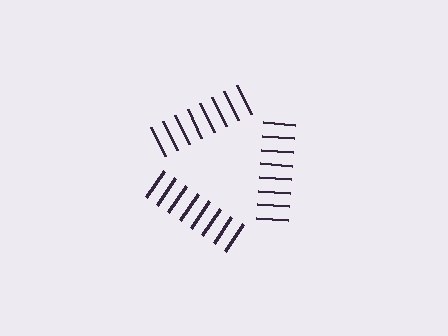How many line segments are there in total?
24 — 8 along each of the 3 edges.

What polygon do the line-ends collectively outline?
An illusory triangle — the line segments terminate on its edges but no continuous stroke is drawn.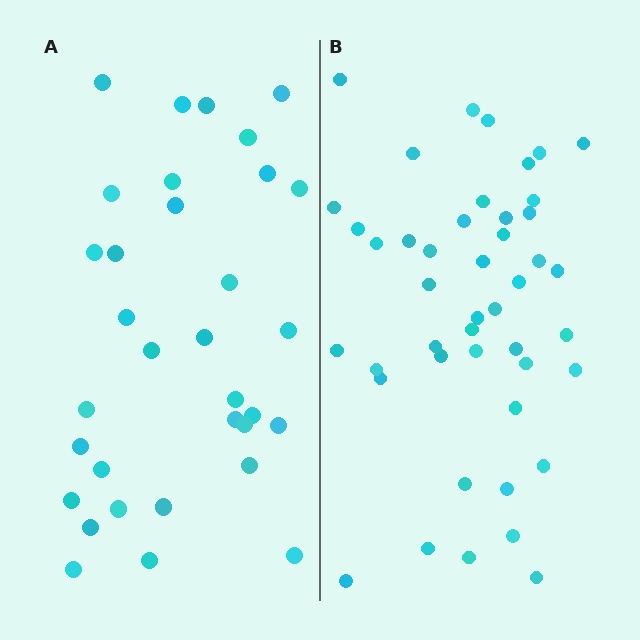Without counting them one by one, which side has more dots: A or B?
Region B (the right region) has more dots.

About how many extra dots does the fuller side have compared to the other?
Region B has roughly 12 or so more dots than region A.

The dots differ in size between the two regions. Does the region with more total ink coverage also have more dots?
No. Region A has more total ink coverage because its dots are larger, but region B actually contains more individual dots. Total area can be misleading — the number of items is what matters here.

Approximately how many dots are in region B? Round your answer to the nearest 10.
About 40 dots. (The exact count is 45, which rounds to 40.)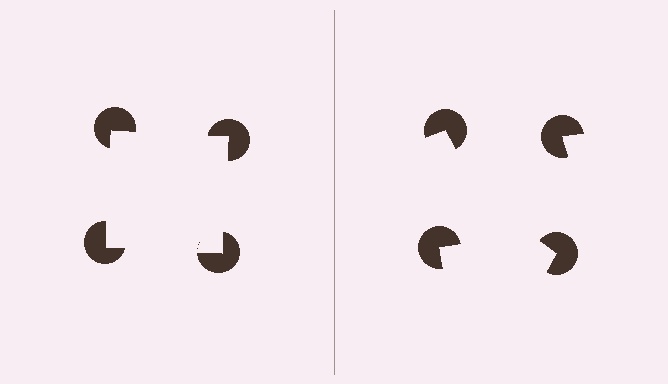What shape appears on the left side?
An illusory square.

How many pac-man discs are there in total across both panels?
8 — 4 on each side.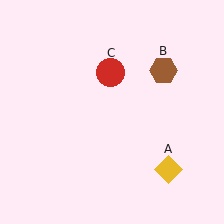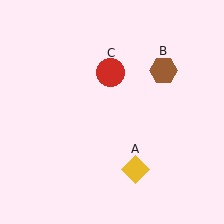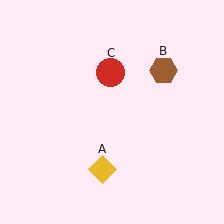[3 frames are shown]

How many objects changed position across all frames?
1 object changed position: yellow diamond (object A).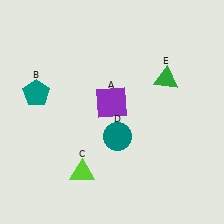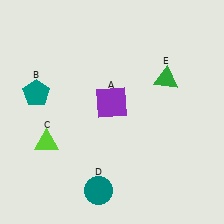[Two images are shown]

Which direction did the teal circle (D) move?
The teal circle (D) moved down.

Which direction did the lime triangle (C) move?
The lime triangle (C) moved left.